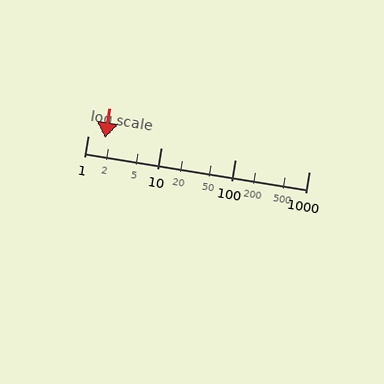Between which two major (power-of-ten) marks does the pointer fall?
The pointer is between 1 and 10.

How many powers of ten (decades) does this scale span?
The scale spans 3 decades, from 1 to 1000.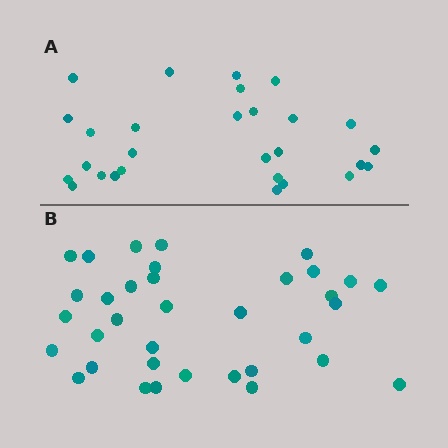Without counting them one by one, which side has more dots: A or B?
Region B (the bottom region) has more dots.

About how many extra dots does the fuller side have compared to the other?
Region B has roughly 8 or so more dots than region A.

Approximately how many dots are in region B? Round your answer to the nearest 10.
About 40 dots. (The exact count is 35, which rounds to 40.)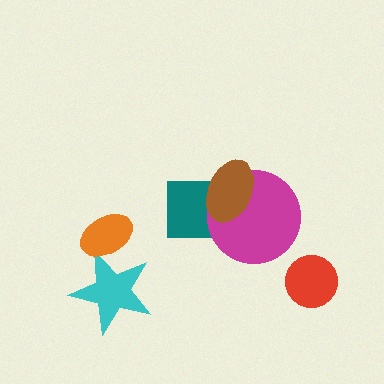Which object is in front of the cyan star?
The orange ellipse is in front of the cyan star.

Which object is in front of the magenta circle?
The brown ellipse is in front of the magenta circle.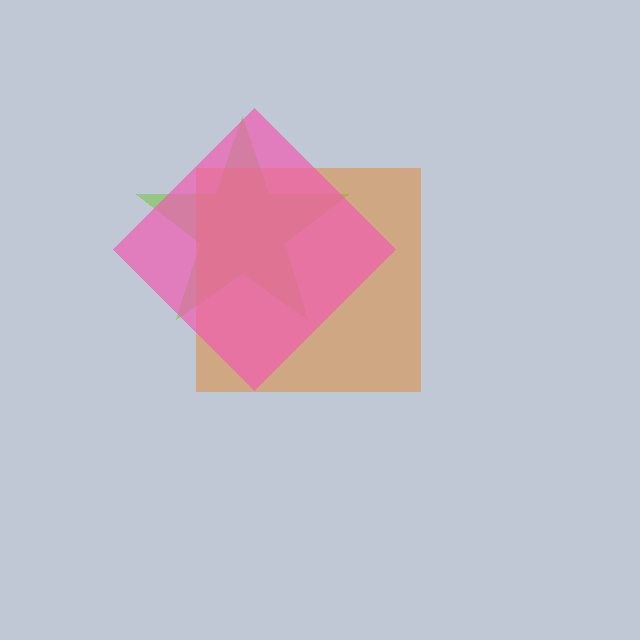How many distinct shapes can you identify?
There are 3 distinct shapes: a lime star, an orange square, a pink diamond.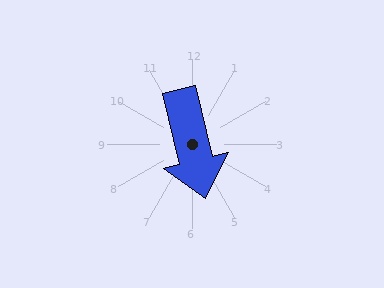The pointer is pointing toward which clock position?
Roughly 6 o'clock.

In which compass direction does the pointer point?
South.